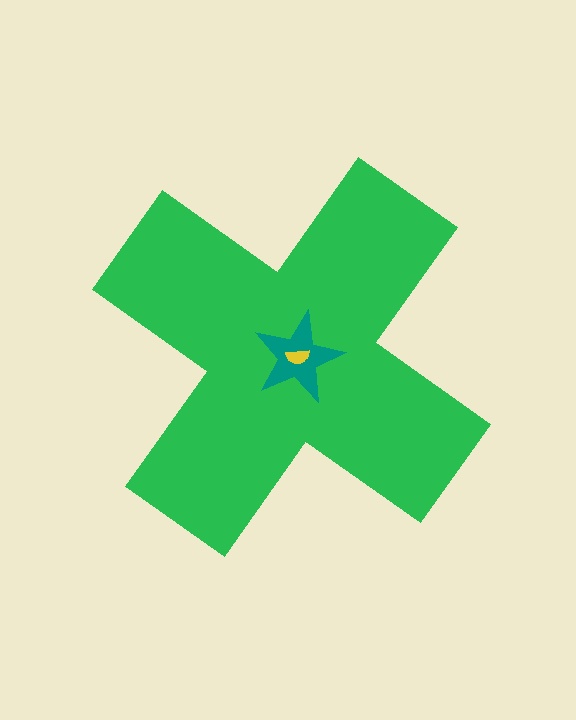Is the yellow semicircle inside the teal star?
Yes.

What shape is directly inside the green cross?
The teal star.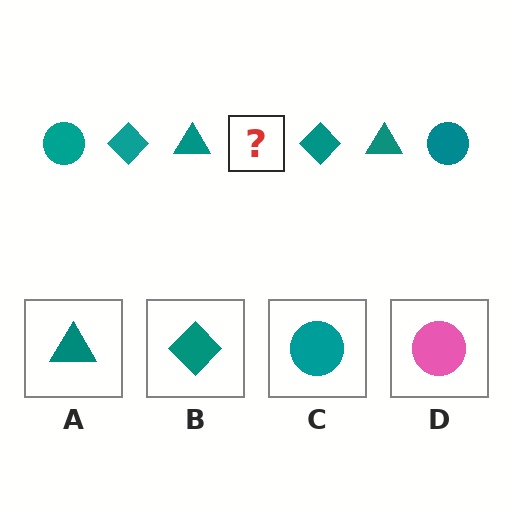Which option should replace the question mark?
Option C.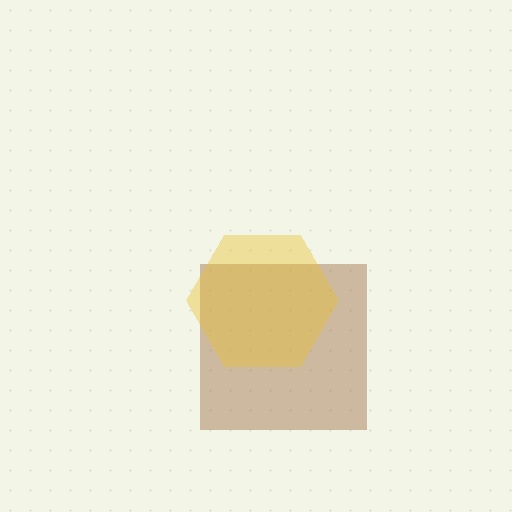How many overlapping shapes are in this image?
There are 2 overlapping shapes in the image.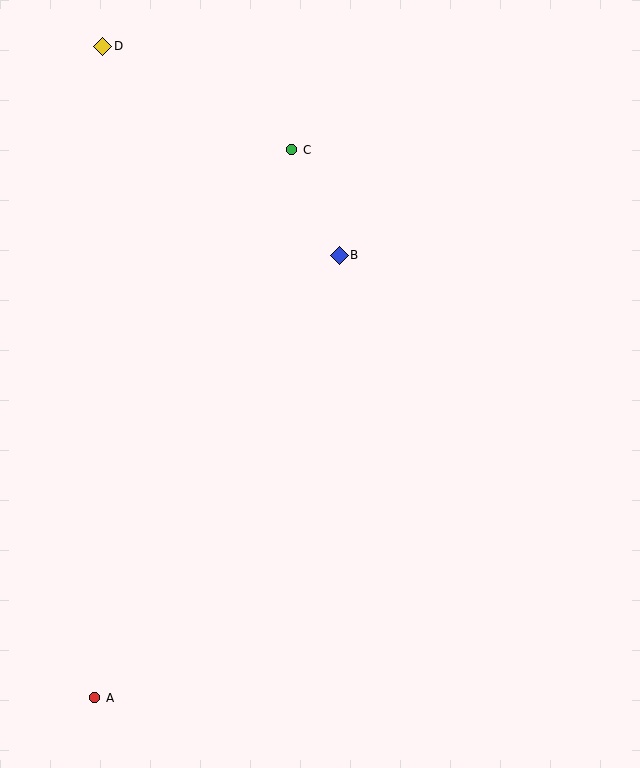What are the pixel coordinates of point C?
Point C is at (292, 150).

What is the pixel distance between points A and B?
The distance between A and B is 505 pixels.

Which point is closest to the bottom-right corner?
Point A is closest to the bottom-right corner.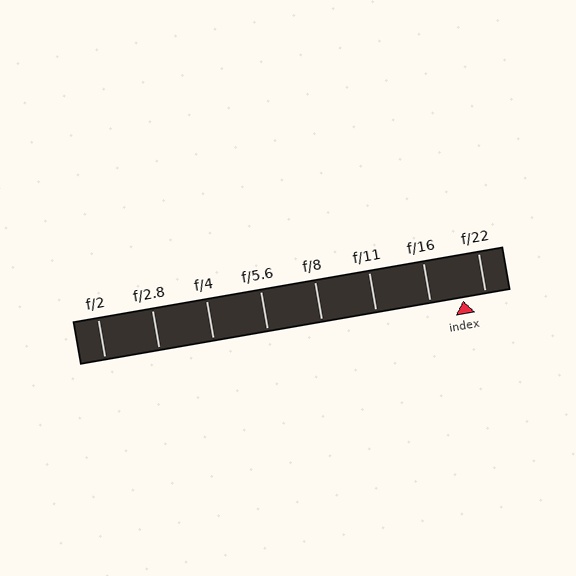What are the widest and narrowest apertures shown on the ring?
The widest aperture shown is f/2 and the narrowest is f/22.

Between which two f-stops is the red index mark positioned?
The index mark is between f/16 and f/22.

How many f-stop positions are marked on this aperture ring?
There are 8 f-stop positions marked.